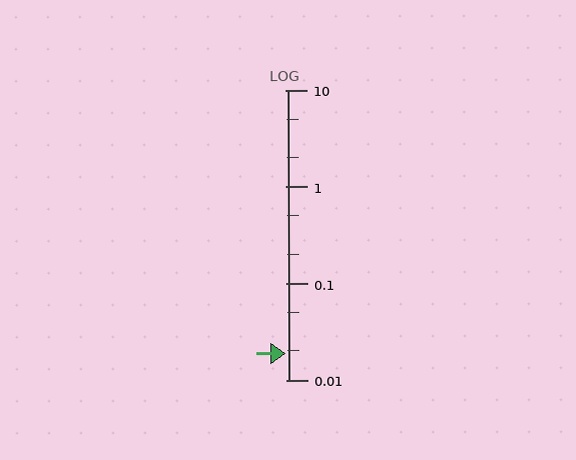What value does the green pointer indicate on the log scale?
The pointer indicates approximately 0.019.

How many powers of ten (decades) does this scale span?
The scale spans 3 decades, from 0.01 to 10.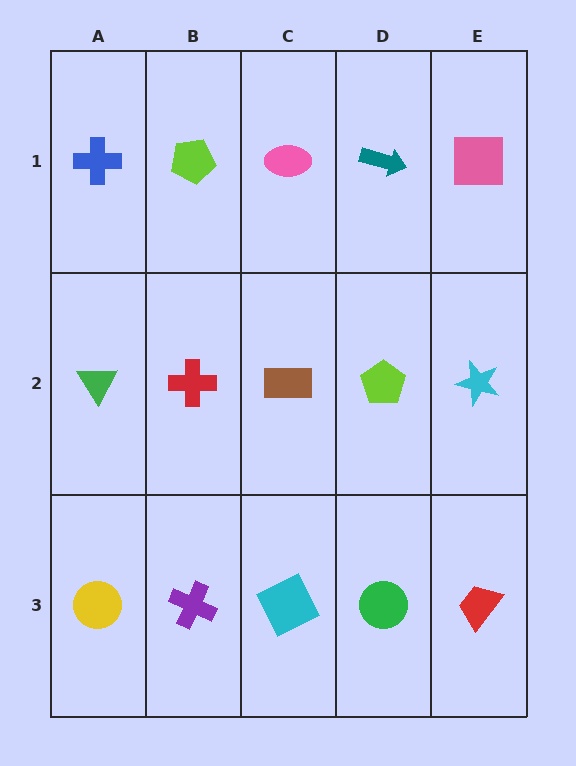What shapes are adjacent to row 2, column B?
A lime pentagon (row 1, column B), a purple cross (row 3, column B), a green triangle (row 2, column A), a brown rectangle (row 2, column C).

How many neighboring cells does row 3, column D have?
3.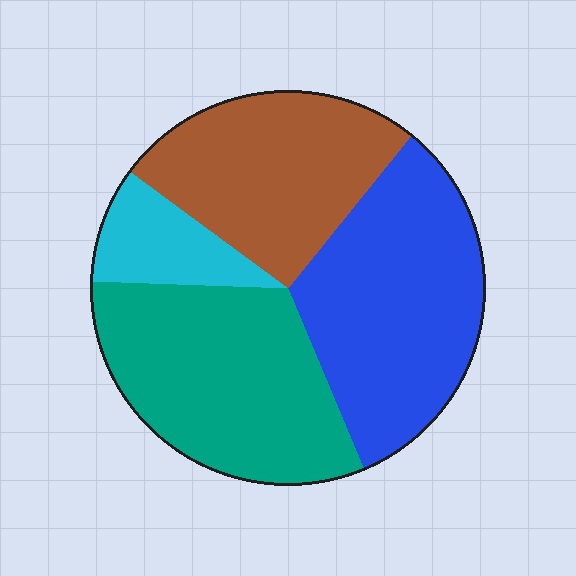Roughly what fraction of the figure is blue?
Blue takes up between a sixth and a third of the figure.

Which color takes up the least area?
Cyan, at roughly 10%.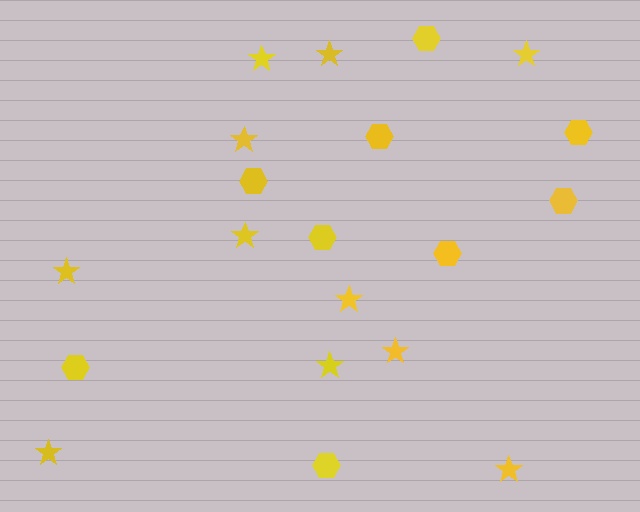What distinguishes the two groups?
There are 2 groups: one group of hexagons (9) and one group of stars (11).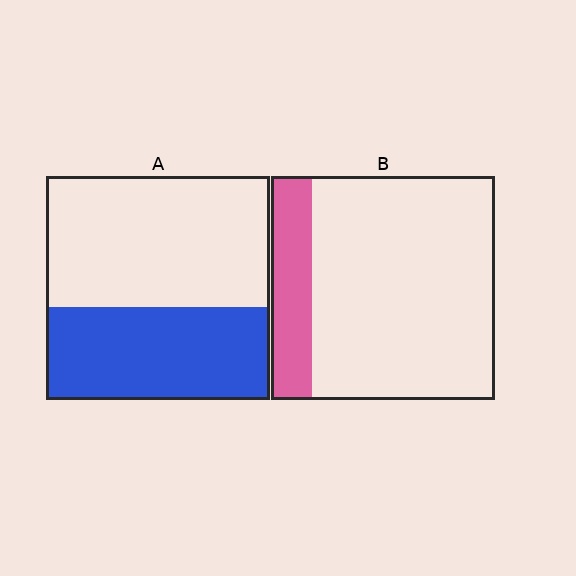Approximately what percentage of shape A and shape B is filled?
A is approximately 40% and B is approximately 20%.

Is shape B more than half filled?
No.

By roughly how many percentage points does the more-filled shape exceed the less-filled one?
By roughly 25 percentage points (A over B).